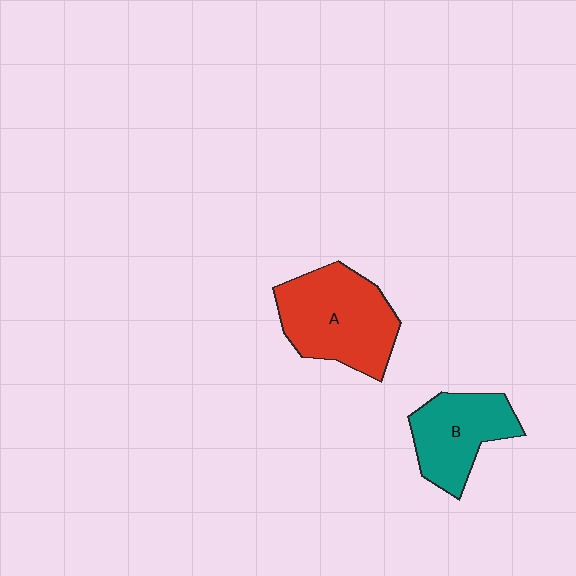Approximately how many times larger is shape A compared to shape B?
Approximately 1.4 times.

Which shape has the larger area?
Shape A (red).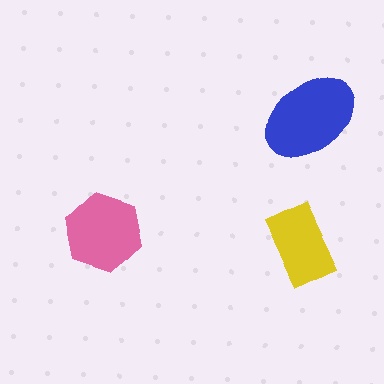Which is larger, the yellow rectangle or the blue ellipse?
The blue ellipse.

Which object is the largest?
The blue ellipse.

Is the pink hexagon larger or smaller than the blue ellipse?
Smaller.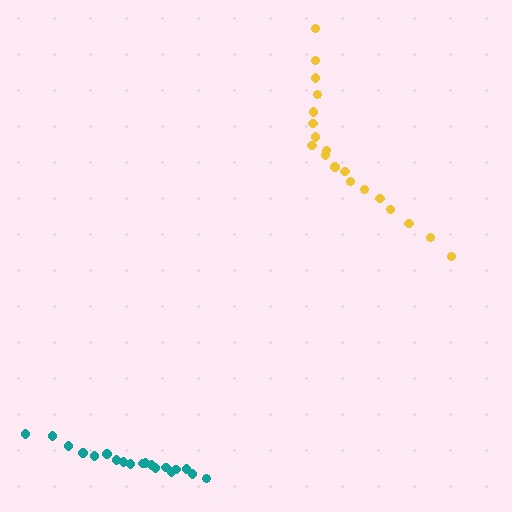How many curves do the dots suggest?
There are 2 distinct paths.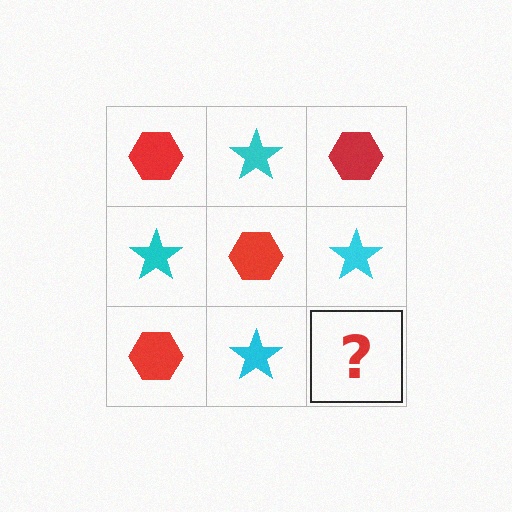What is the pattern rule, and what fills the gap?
The rule is that it alternates red hexagon and cyan star in a checkerboard pattern. The gap should be filled with a red hexagon.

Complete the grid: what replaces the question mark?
The question mark should be replaced with a red hexagon.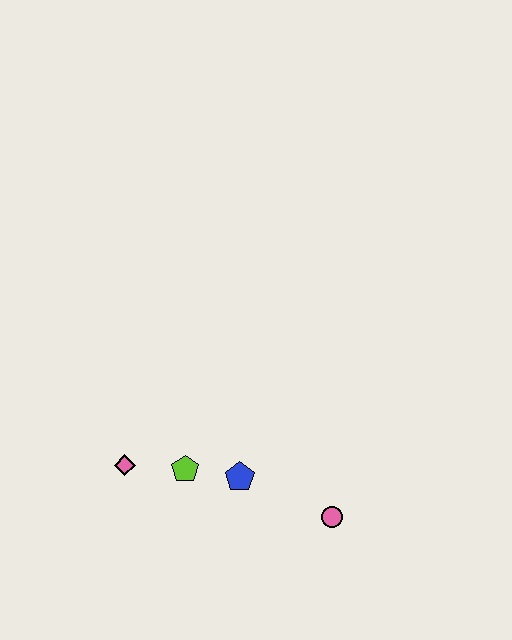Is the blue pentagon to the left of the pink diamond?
No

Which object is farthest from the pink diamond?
The pink circle is farthest from the pink diamond.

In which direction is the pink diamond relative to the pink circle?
The pink diamond is to the left of the pink circle.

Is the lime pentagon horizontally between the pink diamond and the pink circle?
Yes